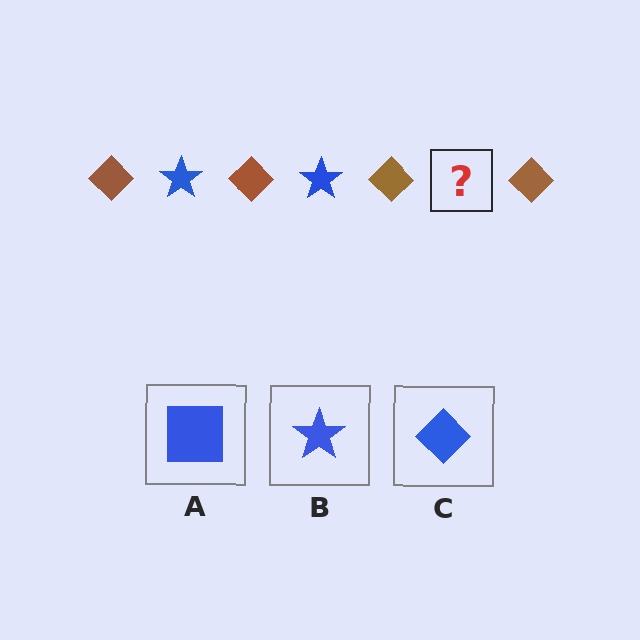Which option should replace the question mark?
Option B.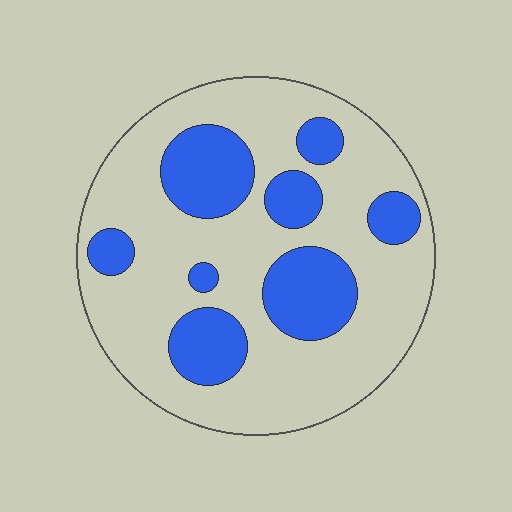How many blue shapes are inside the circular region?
8.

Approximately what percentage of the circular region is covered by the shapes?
Approximately 30%.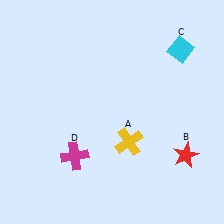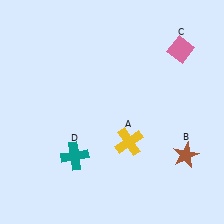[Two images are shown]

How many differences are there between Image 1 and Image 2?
There are 3 differences between the two images.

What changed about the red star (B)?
In Image 1, B is red. In Image 2, it changed to brown.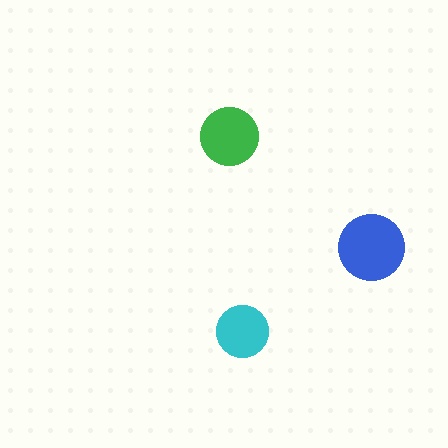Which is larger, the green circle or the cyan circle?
The green one.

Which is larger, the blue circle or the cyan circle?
The blue one.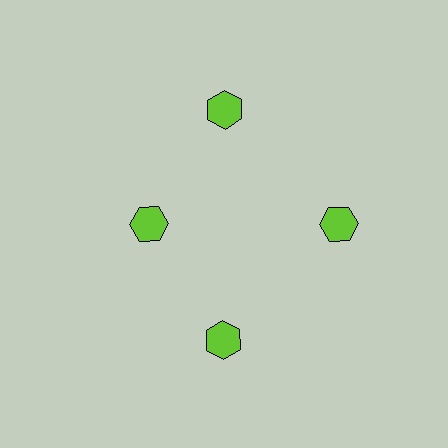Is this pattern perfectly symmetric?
No. The 4 lime hexagons are arranged in a ring, but one element near the 9 o'clock position is pulled inward toward the center, breaking the 4-fold rotational symmetry.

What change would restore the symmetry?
The symmetry would be restored by moving it outward, back onto the ring so that all 4 hexagons sit at equal angles and equal distance from the center.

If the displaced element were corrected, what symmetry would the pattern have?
It would have 4-fold rotational symmetry — the pattern would map onto itself every 90 degrees.